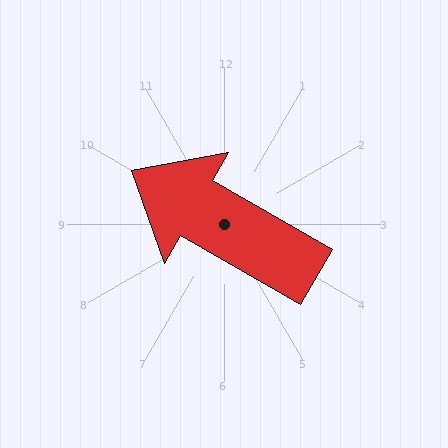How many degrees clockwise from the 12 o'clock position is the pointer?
Approximately 300 degrees.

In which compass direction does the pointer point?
Northwest.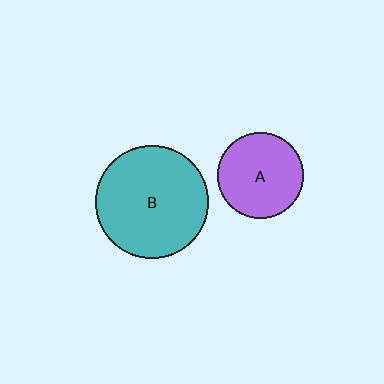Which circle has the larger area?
Circle B (teal).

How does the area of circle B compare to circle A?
Approximately 1.7 times.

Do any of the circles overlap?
No, none of the circles overlap.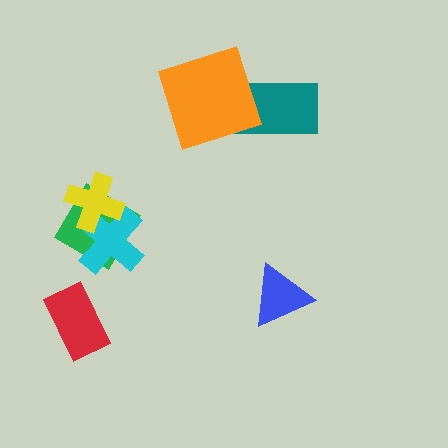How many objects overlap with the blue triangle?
0 objects overlap with the blue triangle.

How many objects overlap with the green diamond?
2 objects overlap with the green diamond.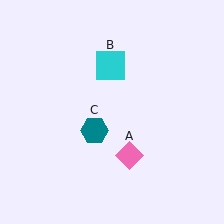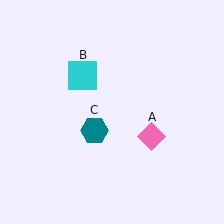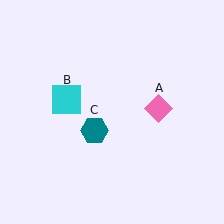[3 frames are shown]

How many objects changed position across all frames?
2 objects changed position: pink diamond (object A), cyan square (object B).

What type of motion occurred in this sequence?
The pink diamond (object A), cyan square (object B) rotated counterclockwise around the center of the scene.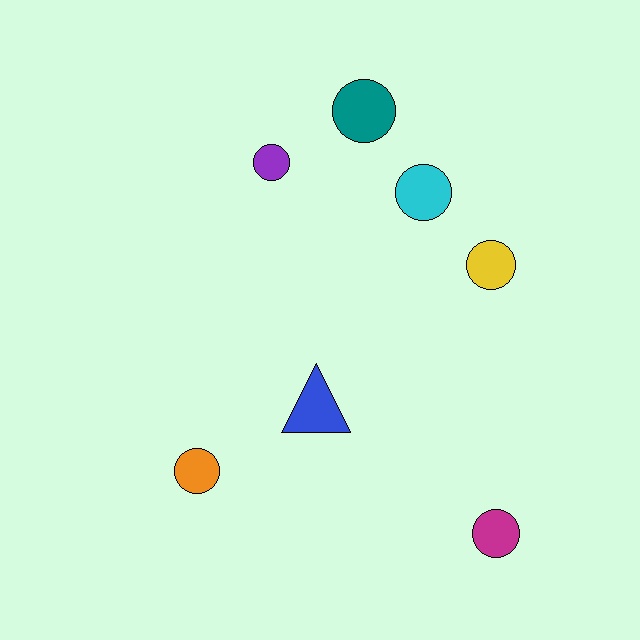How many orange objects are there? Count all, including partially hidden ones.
There is 1 orange object.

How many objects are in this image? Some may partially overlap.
There are 7 objects.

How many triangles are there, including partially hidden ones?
There is 1 triangle.